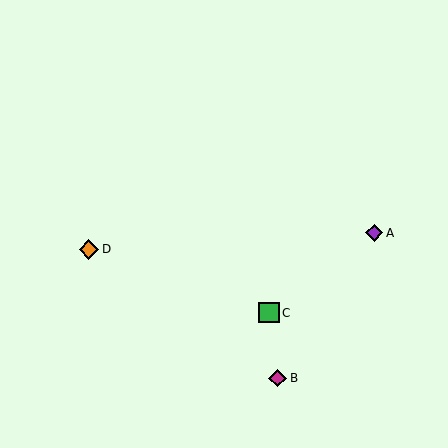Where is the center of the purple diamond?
The center of the purple diamond is at (374, 233).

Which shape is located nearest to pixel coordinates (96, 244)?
The orange diamond (labeled D) at (89, 249) is nearest to that location.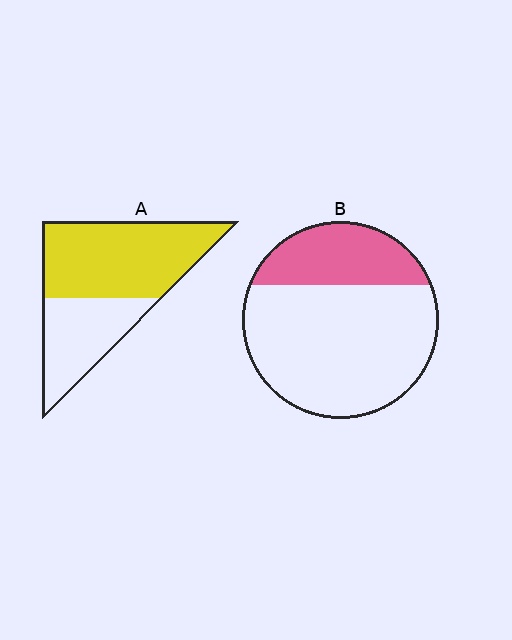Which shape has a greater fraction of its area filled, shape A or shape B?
Shape A.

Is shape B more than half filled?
No.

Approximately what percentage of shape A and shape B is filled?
A is approximately 60% and B is approximately 30%.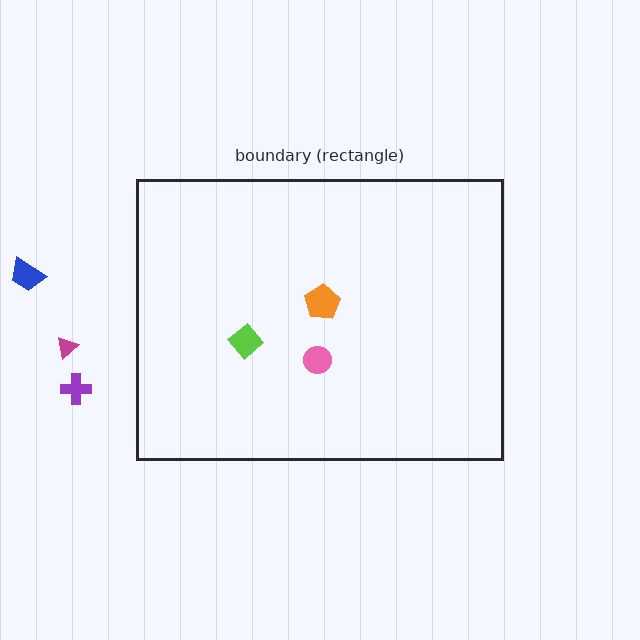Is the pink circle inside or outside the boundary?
Inside.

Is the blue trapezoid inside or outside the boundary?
Outside.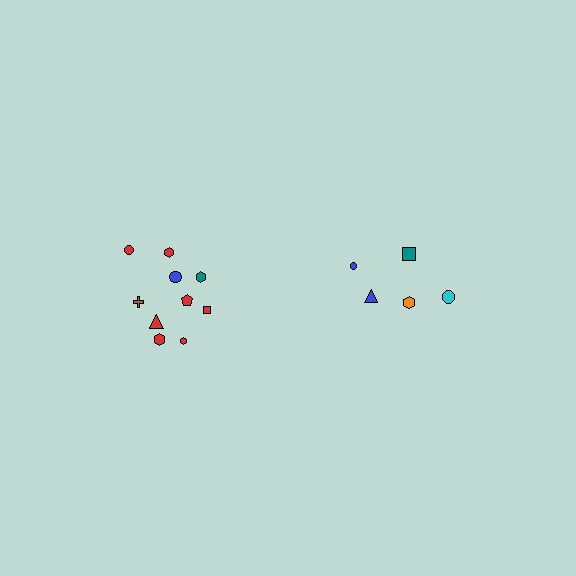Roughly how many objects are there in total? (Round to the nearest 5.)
Roughly 15 objects in total.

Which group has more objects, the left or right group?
The left group.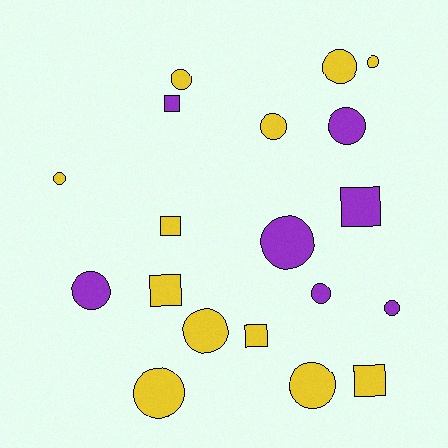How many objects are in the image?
There are 19 objects.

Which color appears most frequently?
Yellow, with 12 objects.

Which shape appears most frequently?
Circle, with 13 objects.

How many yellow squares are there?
There are 4 yellow squares.